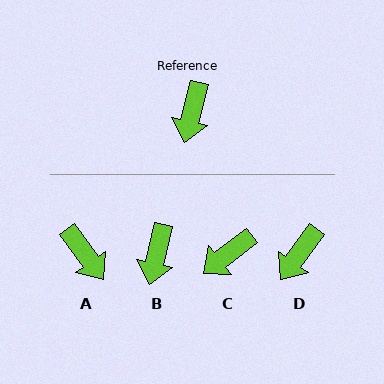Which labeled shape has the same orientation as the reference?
B.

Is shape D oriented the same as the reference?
No, it is off by about 22 degrees.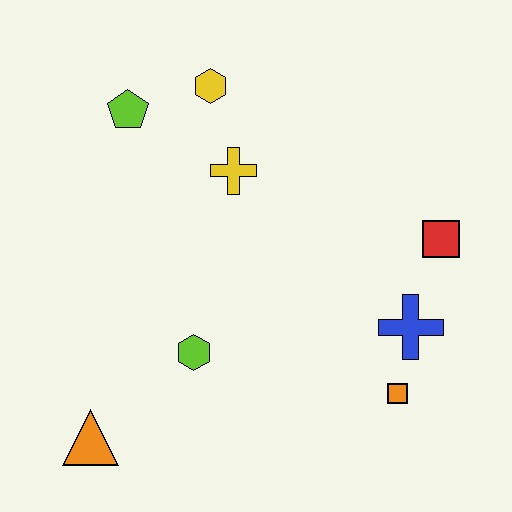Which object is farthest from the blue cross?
The lime pentagon is farthest from the blue cross.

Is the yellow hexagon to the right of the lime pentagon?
Yes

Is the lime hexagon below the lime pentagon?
Yes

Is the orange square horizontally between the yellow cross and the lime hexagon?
No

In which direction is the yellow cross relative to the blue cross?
The yellow cross is to the left of the blue cross.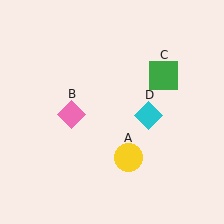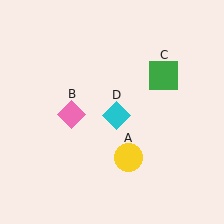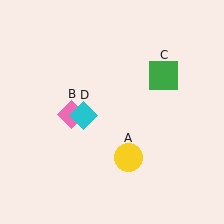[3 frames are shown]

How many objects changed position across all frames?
1 object changed position: cyan diamond (object D).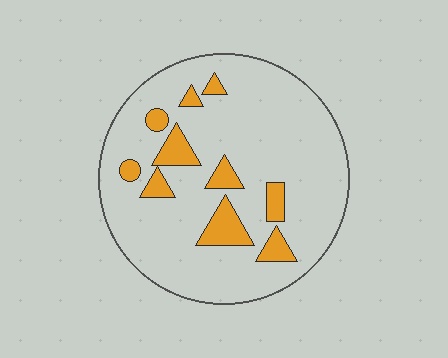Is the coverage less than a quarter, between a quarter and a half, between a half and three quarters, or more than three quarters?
Less than a quarter.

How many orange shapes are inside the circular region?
10.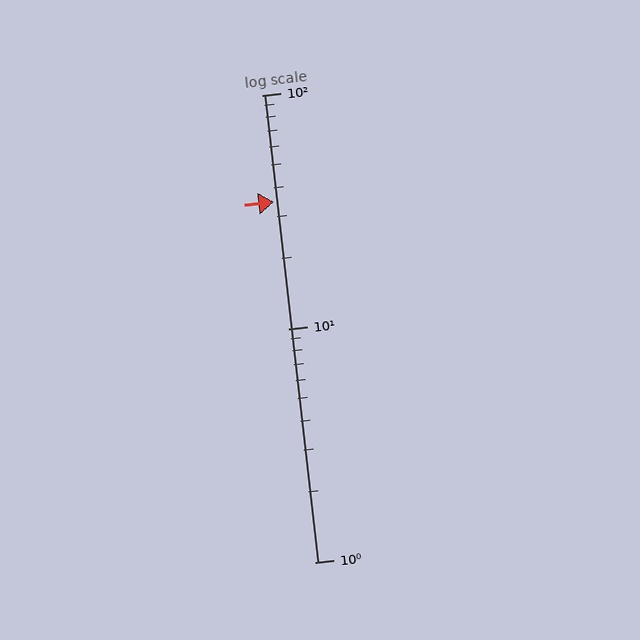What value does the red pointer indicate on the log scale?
The pointer indicates approximately 35.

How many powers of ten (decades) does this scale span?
The scale spans 2 decades, from 1 to 100.